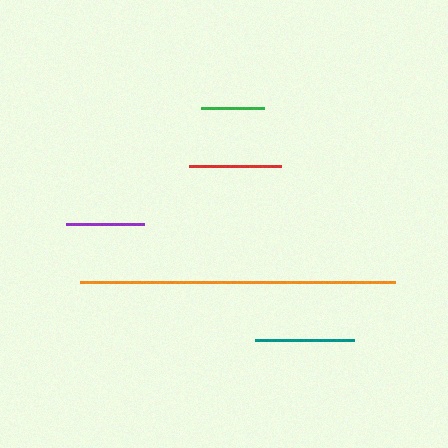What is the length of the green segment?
The green segment is approximately 63 pixels long.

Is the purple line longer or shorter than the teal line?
The teal line is longer than the purple line.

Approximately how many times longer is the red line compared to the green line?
The red line is approximately 1.5 times the length of the green line.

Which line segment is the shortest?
The green line is the shortest at approximately 63 pixels.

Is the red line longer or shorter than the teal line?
The teal line is longer than the red line.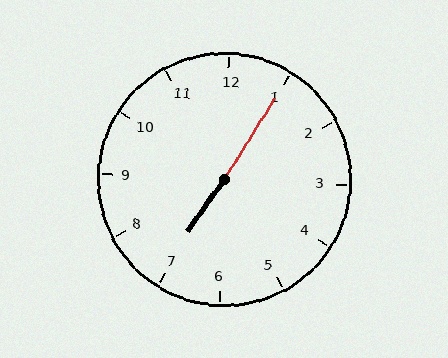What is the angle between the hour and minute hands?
Approximately 178 degrees.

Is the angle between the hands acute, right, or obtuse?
It is obtuse.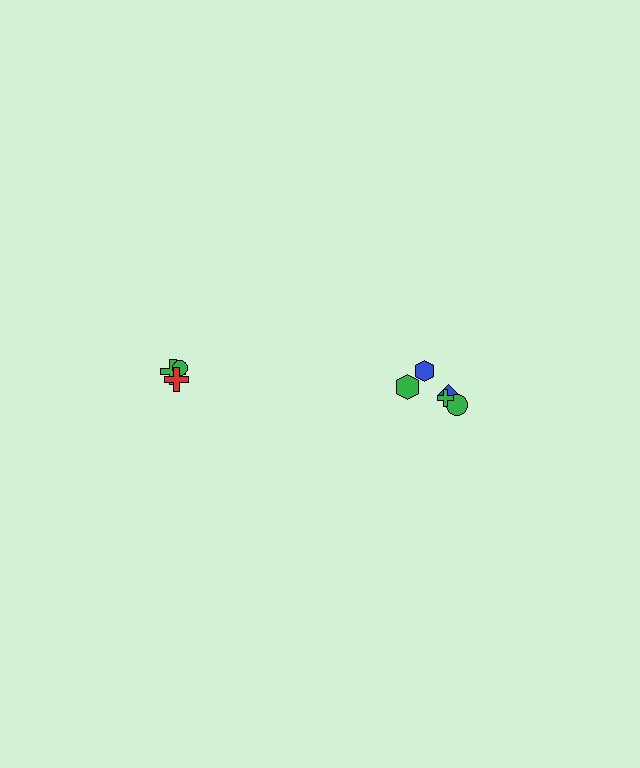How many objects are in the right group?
There are 5 objects.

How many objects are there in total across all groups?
There are 8 objects.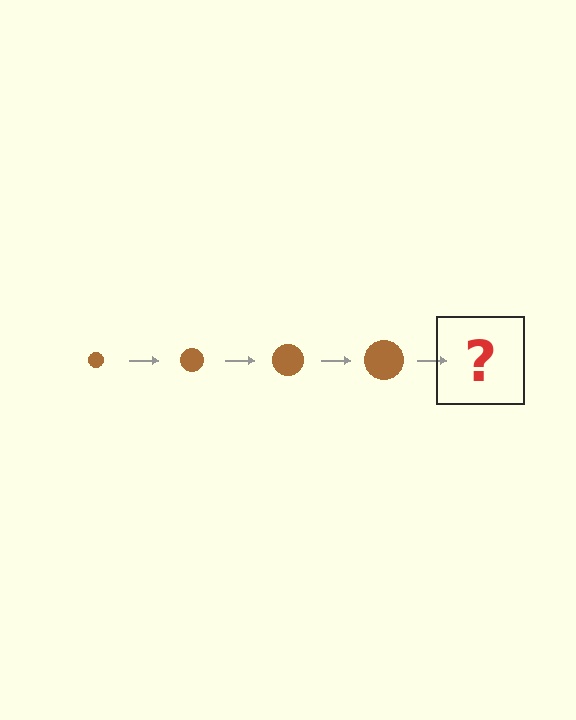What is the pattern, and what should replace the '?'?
The pattern is that the circle gets progressively larger each step. The '?' should be a brown circle, larger than the previous one.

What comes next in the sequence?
The next element should be a brown circle, larger than the previous one.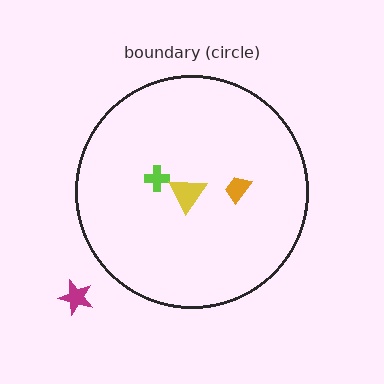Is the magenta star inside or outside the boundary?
Outside.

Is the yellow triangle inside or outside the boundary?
Inside.